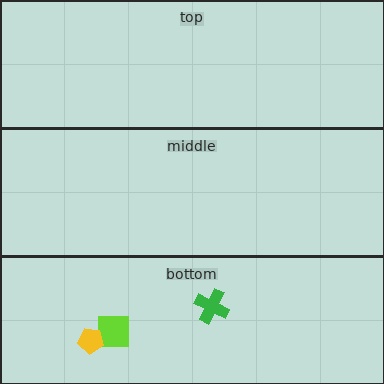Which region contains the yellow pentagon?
The bottom region.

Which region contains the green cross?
The bottom region.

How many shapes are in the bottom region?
3.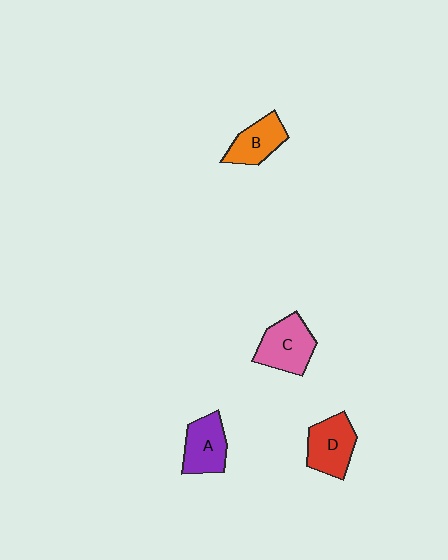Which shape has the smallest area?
Shape B (orange).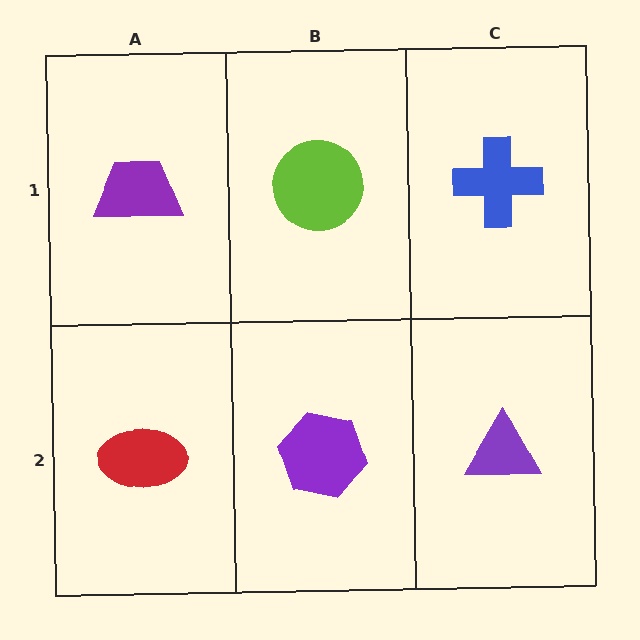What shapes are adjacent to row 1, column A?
A red ellipse (row 2, column A), a lime circle (row 1, column B).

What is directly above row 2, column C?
A blue cross.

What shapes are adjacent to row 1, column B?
A purple hexagon (row 2, column B), a purple trapezoid (row 1, column A), a blue cross (row 1, column C).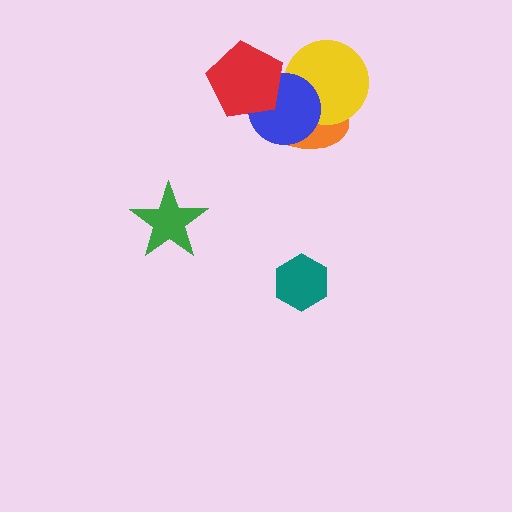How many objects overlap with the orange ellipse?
3 objects overlap with the orange ellipse.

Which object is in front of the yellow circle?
The blue circle is in front of the yellow circle.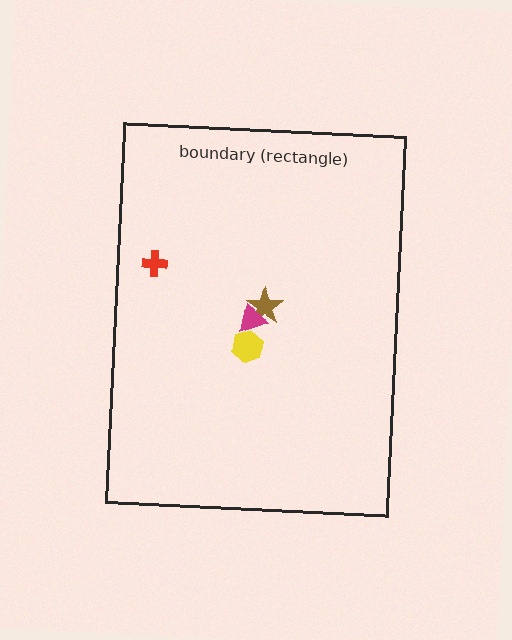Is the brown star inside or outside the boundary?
Inside.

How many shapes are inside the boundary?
4 inside, 0 outside.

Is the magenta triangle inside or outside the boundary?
Inside.